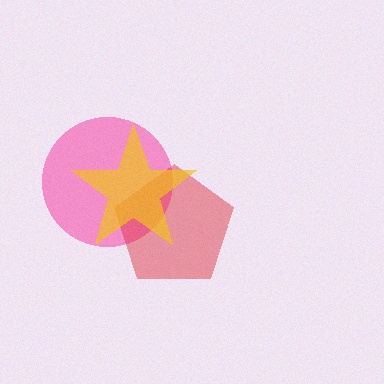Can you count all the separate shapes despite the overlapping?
Yes, there are 3 separate shapes.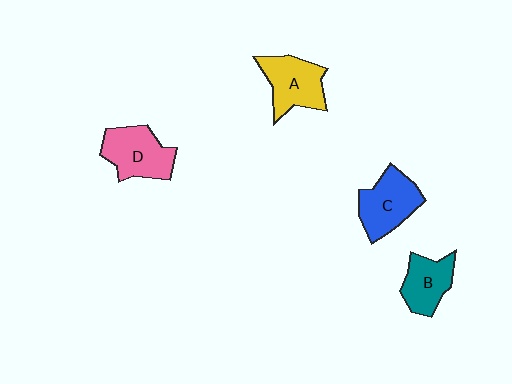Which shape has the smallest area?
Shape B (teal).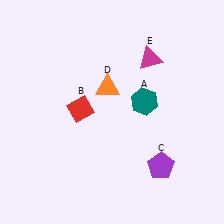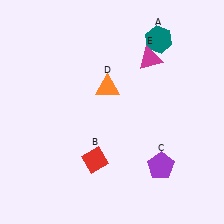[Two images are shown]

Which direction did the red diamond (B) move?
The red diamond (B) moved down.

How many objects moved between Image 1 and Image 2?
2 objects moved between the two images.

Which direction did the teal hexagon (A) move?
The teal hexagon (A) moved up.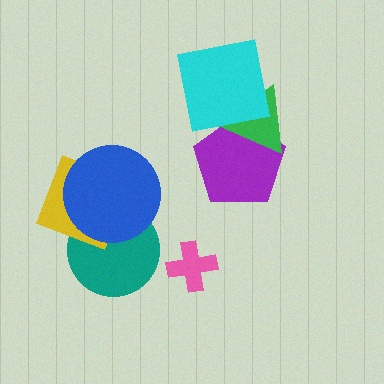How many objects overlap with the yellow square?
2 objects overlap with the yellow square.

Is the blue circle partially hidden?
No, no other shape covers it.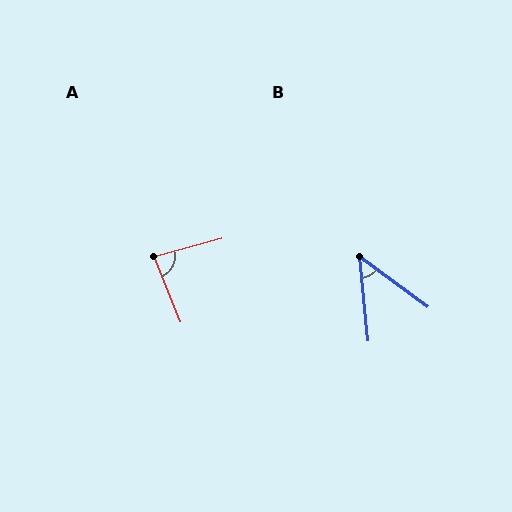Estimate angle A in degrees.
Approximately 82 degrees.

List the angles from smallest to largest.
B (48°), A (82°).